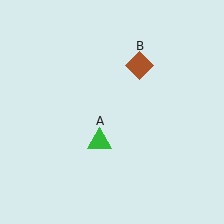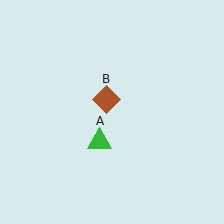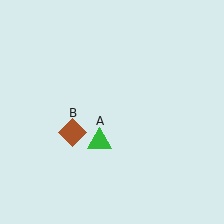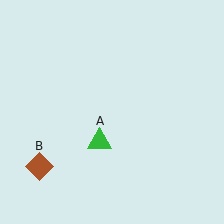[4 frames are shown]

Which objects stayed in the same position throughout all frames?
Green triangle (object A) remained stationary.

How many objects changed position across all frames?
1 object changed position: brown diamond (object B).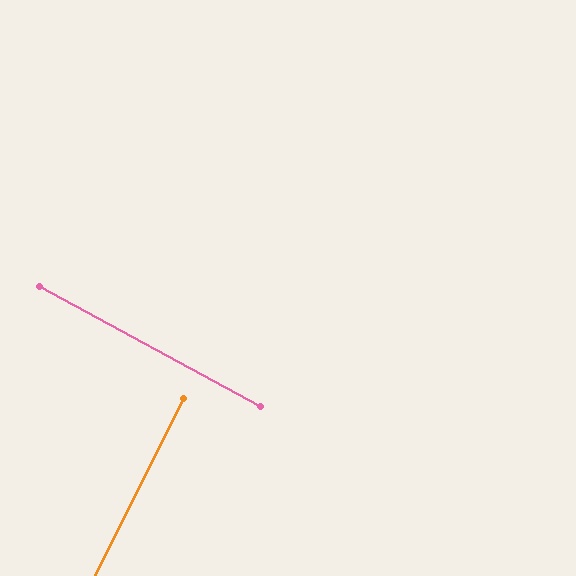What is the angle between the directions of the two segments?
Approximately 88 degrees.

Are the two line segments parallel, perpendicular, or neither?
Perpendicular — they meet at approximately 88°.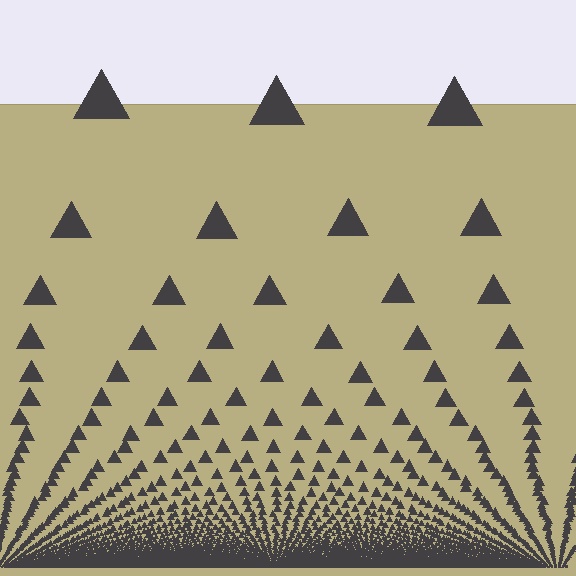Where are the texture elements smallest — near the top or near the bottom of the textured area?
Near the bottom.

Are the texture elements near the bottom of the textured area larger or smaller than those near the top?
Smaller. The gradient is inverted — elements near the bottom are smaller and denser.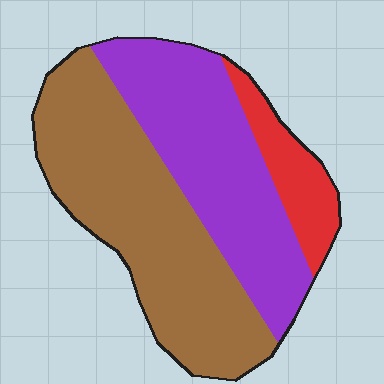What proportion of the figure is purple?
Purple takes up about two fifths (2/5) of the figure.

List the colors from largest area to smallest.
From largest to smallest: brown, purple, red.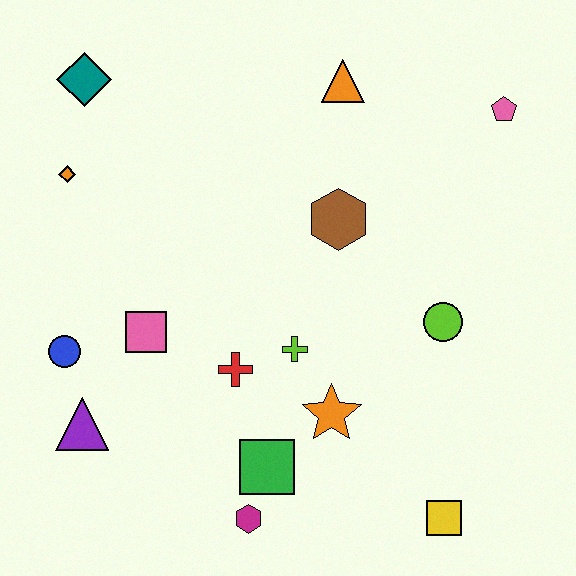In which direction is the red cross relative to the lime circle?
The red cross is to the left of the lime circle.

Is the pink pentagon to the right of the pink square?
Yes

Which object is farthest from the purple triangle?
The pink pentagon is farthest from the purple triangle.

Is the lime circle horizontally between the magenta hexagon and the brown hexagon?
No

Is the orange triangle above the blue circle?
Yes